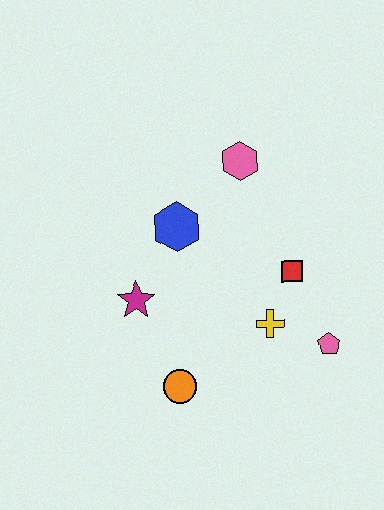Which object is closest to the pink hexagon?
The blue hexagon is closest to the pink hexagon.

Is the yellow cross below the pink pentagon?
No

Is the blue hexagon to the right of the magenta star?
Yes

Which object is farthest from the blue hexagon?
The pink pentagon is farthest from the blue hexagon.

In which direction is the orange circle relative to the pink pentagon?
The orange circle is to the left of the pink pentagon.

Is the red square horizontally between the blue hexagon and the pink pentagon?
Yes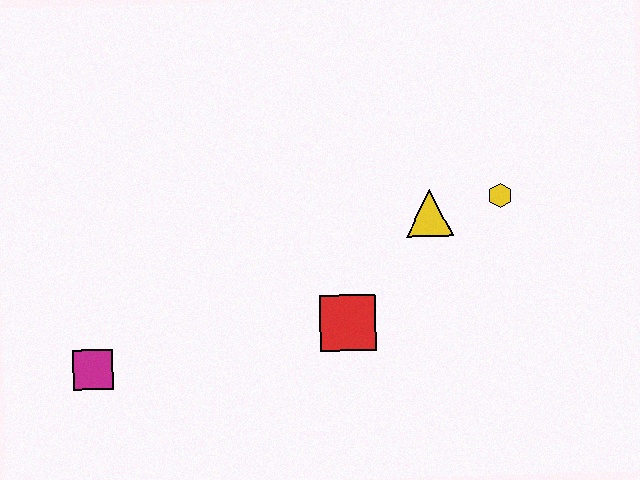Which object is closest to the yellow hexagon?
The yellow triangle is closest to the yellow hexagon.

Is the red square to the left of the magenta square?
No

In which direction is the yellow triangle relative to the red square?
The yellow triangle is above the red square.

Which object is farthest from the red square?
The magenta square is farthest from the red square.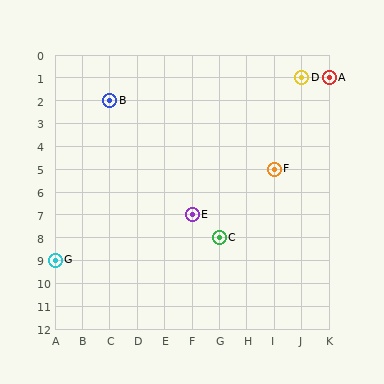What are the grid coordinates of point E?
Point E is at grid coordinates (F, 7).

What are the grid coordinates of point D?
Point D is at grid coordinates (J, 1).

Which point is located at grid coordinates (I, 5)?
Point F is at (I, 5).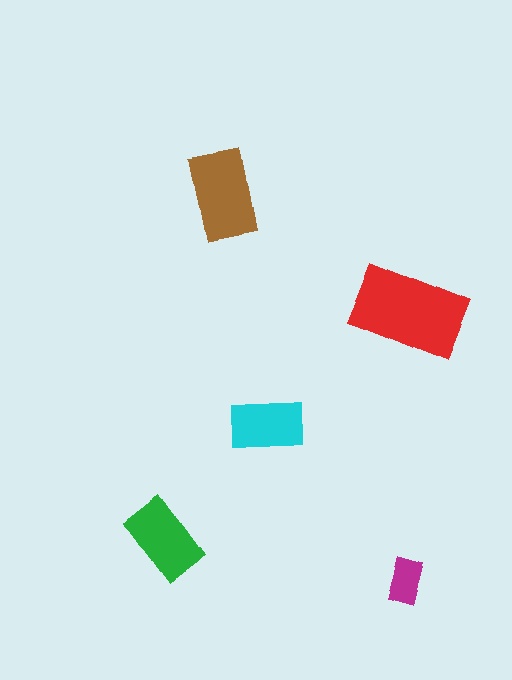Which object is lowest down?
The magenta rectangle is bottommost.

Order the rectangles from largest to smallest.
the red one, the brown one, the green one, the cyan one, the magenta one.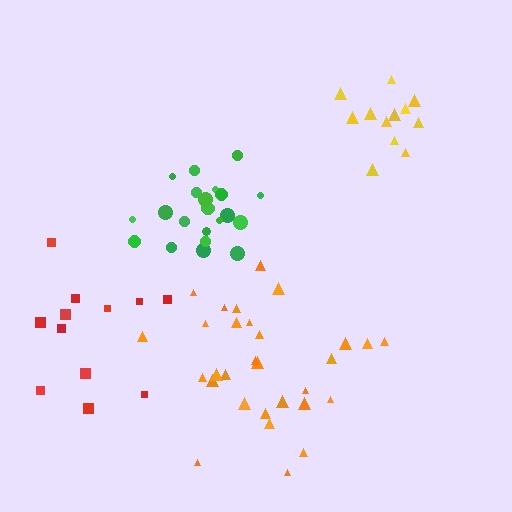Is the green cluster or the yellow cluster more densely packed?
Green.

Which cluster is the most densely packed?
Green.